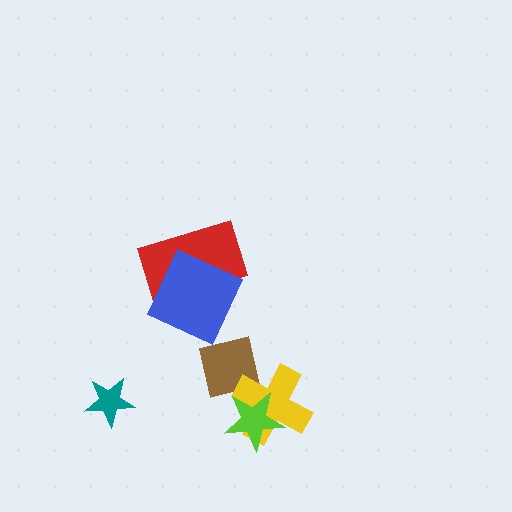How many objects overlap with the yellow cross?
2 objects overlap with the yellow cross.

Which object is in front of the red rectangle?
The blue square is in front of the red rectangle.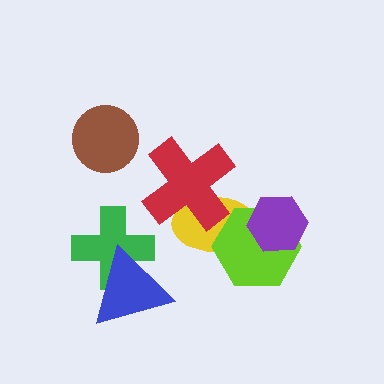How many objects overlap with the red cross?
1 object overlaps with the red cross.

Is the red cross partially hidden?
No, no other shape covers it.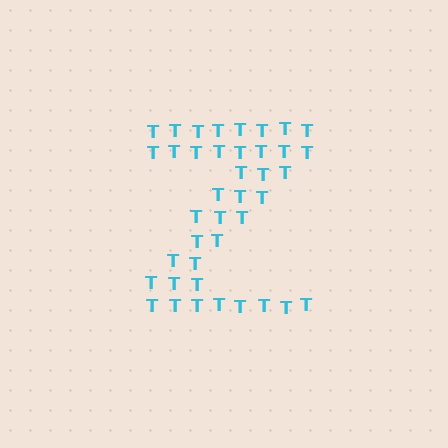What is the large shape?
The large shape is the letter Z.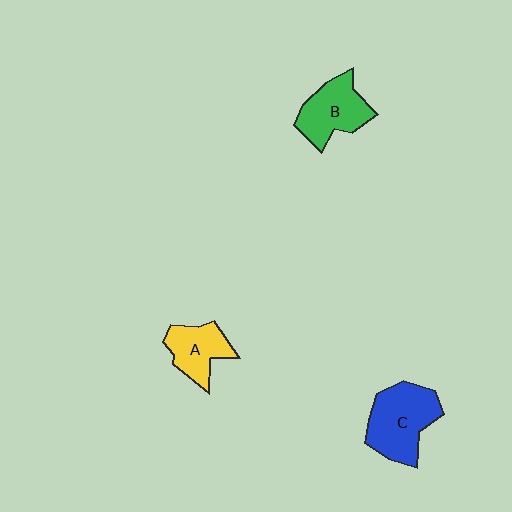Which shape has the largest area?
Shape C (blue).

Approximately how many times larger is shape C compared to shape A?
Approximately 1.6 times.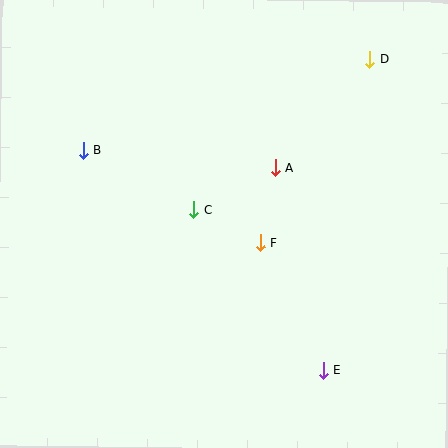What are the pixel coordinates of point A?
Point A is at (275, 167).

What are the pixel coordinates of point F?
Point F is at (260, 243).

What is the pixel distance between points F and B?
The distance between F and B is 199 pixels.